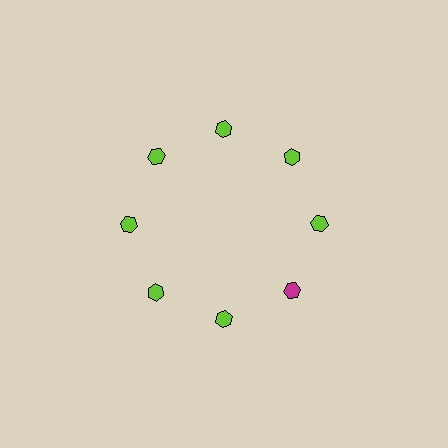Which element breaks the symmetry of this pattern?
The magenta hexagon at roughly the 4 o'clock position breaks the symmetry. All other shapes are lime hexagons.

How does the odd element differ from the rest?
It has a different color: magenta instead of lime.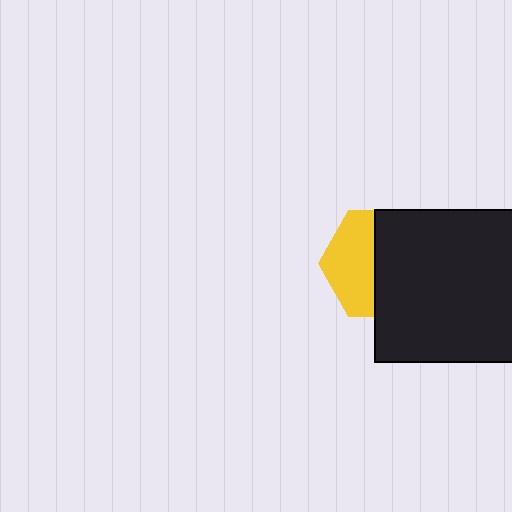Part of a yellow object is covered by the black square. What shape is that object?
It is a hexagon.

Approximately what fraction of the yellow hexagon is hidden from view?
Roughly 56% of the yellow hexagon is hidden behind the black square.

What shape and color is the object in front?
The object in front is a black square.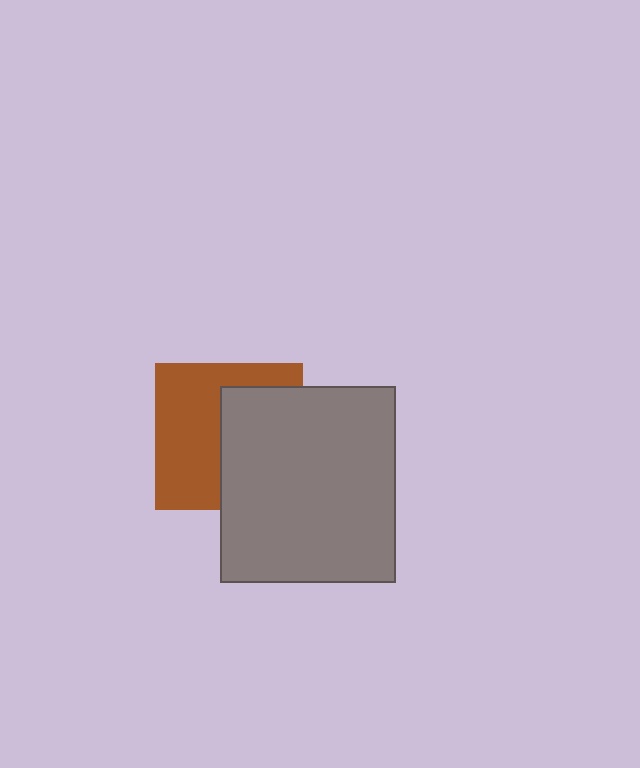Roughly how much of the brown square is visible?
About half of it is visible (roughly 52%).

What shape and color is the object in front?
The object in front is a gray rectangle.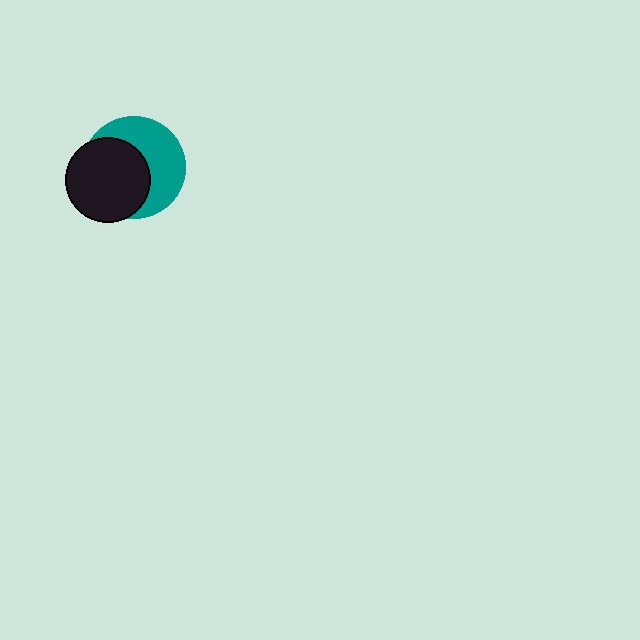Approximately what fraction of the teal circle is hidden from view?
Roughly 51% of the teal circle is hidden behind the black circle.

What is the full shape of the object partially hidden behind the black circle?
The partially hidden object is a teal circle.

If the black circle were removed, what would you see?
You would see the complete teal circle.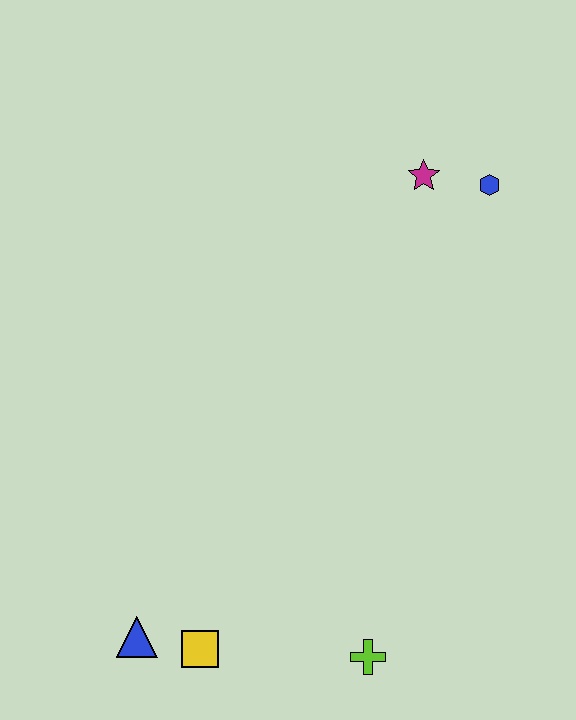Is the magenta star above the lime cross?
Yes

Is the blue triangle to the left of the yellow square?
Yes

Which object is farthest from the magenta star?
The blue triangle is farthest from the magenta star.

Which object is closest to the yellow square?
The blue triangle is closest to the yellow square.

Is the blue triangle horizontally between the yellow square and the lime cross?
No